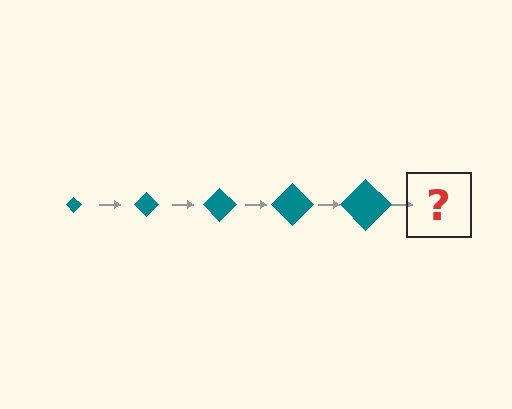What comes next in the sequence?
The next element should be a teal diamond, larger than the previous one.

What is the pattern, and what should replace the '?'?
The pattern is that the diamond gets progressively larger each step. The '?' should be a teal diamond, larger than the previous one.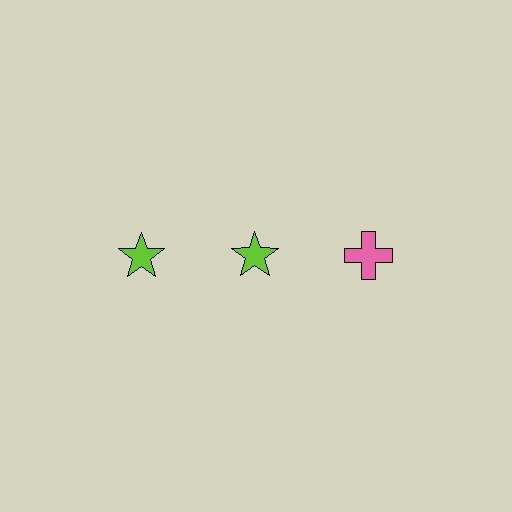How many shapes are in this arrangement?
There are 3 shapes arranged in a grid pattern.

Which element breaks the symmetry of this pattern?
The pink cross in the top row, center column breaks the symmetry. All other shapes are lime stars.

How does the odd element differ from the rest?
It differs in both color (pink instead of lime) and shape (cross instead of star).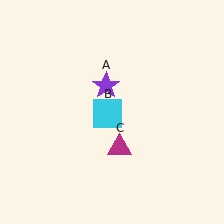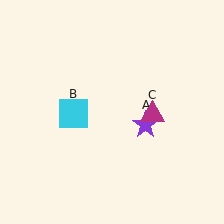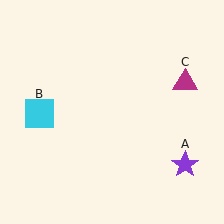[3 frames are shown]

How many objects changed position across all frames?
3 objects changed position: purple star (object A), cyan square (object B), magenta triangle (object C).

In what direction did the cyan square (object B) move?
The cyan square (object B) moved left.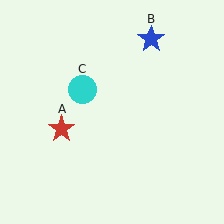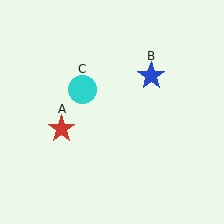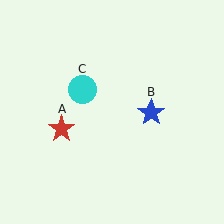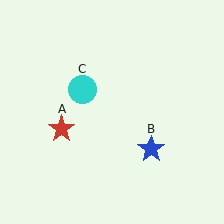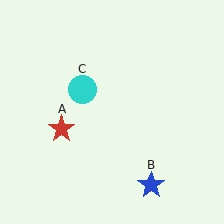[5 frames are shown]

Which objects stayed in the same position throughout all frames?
Red star (object A) and cyan circle (object C) remained stationary.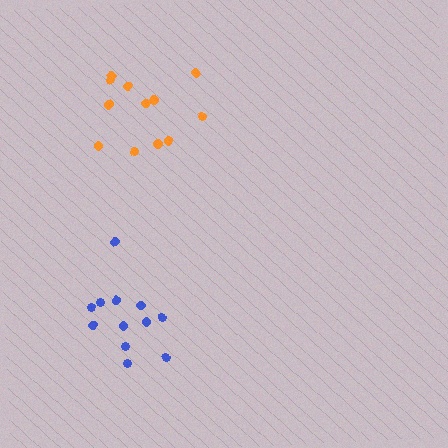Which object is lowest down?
The blue cluster is bottommost.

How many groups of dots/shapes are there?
There are 2 groups.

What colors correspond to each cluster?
The clusters are colored: orange, blue.